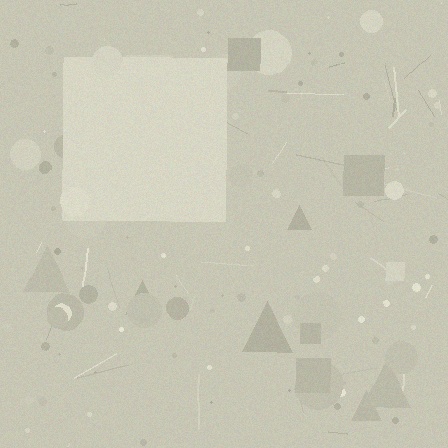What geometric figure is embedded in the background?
A square is embedded in the background.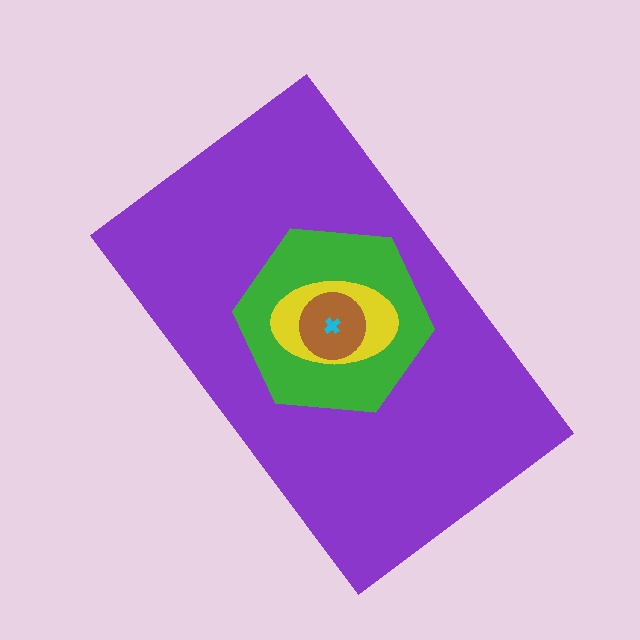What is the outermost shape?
The purple rectangle.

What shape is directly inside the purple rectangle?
The green hexagon.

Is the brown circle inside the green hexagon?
Yes.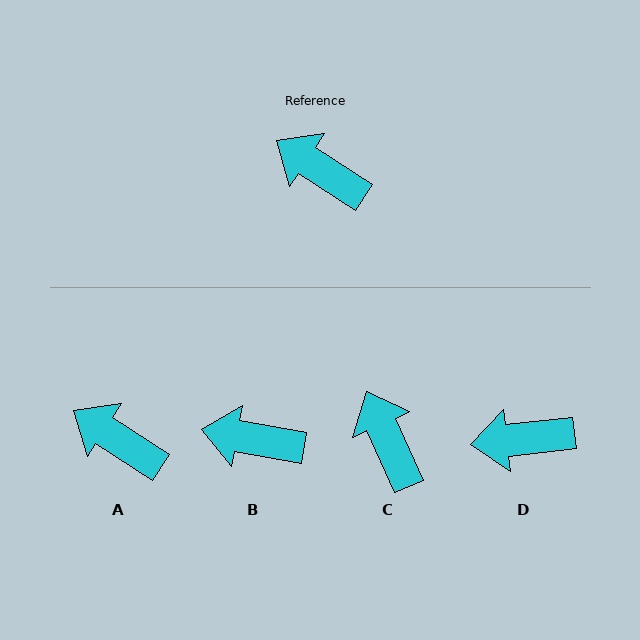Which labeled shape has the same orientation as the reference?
A.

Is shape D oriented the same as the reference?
No, it is off by about 39 degrees.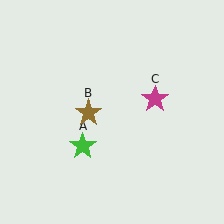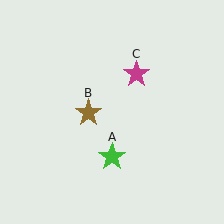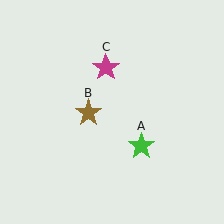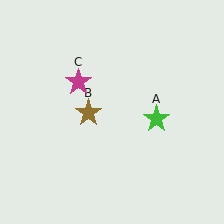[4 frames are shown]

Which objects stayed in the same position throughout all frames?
Brown star (object B) remained stationary.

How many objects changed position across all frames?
2 objects changed position: green star (object A), magenta star (object C).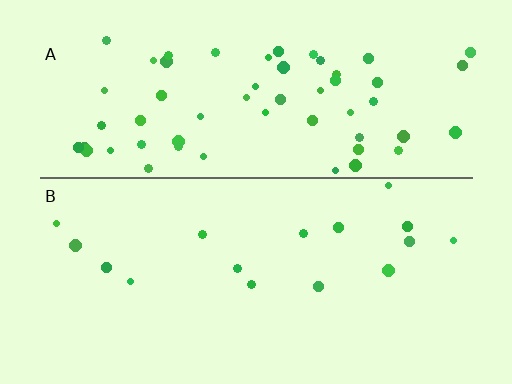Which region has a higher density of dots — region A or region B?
A (the top).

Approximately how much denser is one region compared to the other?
Approximately 3.7× — region A over region B.